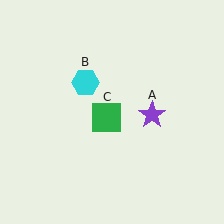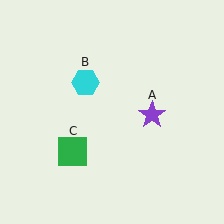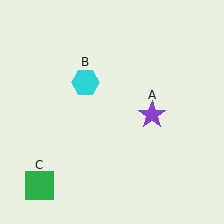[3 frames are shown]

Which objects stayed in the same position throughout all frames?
Purple star (object A) and cyan hexagon (object B) remained stationary.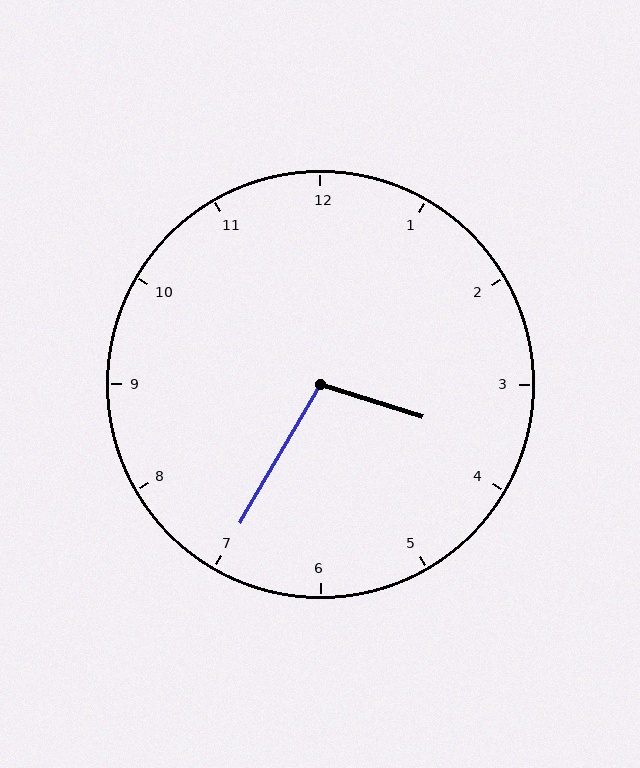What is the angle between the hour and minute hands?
Approximately 102 degrees.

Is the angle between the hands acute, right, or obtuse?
It is obtuse.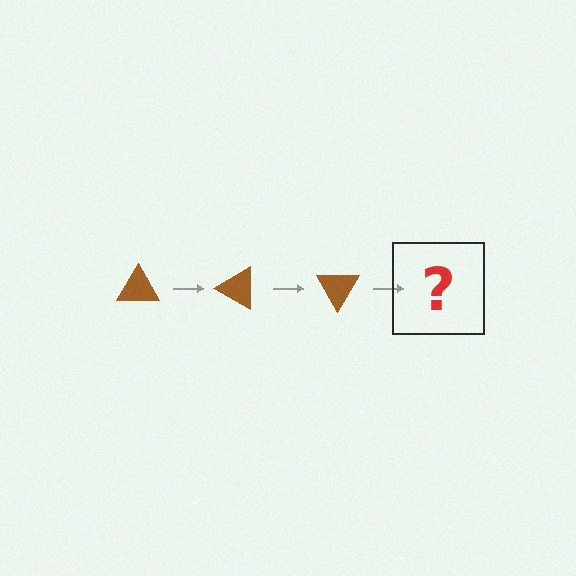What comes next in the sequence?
The next element should be a brown triangle rotated 90 degrees.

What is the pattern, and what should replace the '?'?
The pattern is that the triangle rotates 30 degrees each step. The '?' should be a brown triangle rotated 90 degrees.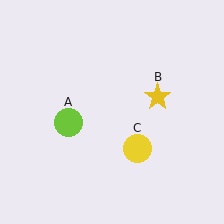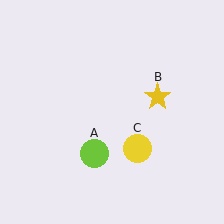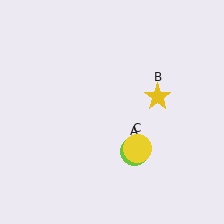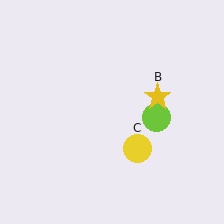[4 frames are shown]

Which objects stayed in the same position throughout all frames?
Yellow star (object B) and yellow circle (object C) remained stationary.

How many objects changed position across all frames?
1 object changed position: lime circle (object A).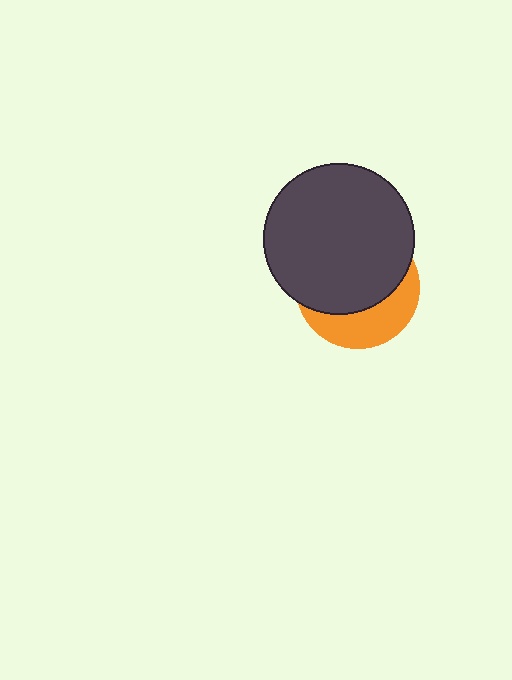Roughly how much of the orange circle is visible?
A small part of it is visible (roughly 35%).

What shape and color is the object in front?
The object in front is a dark gray circle.